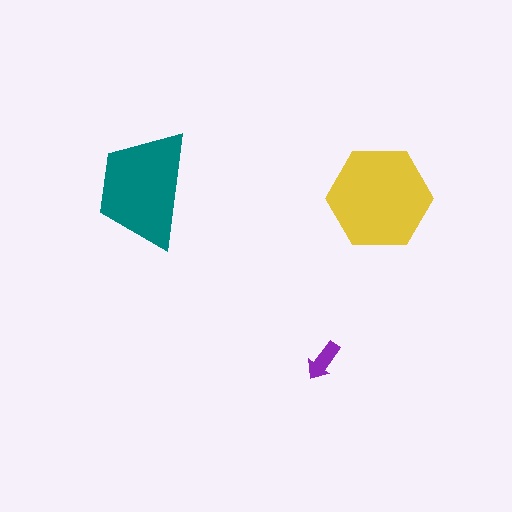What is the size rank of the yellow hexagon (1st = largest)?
1st.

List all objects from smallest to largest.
The purple arrow, the teal trapezoid, the yellow hexagon.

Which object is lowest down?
The purple arrow is bottommost.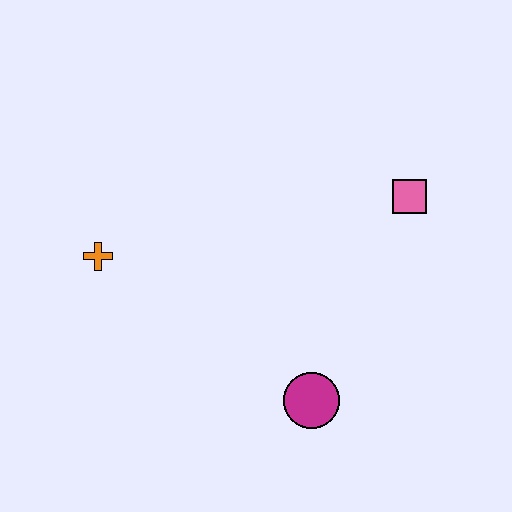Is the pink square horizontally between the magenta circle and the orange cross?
No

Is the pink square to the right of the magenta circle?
Yes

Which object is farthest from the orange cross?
The pink square is farthest from the orange cross.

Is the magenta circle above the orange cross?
No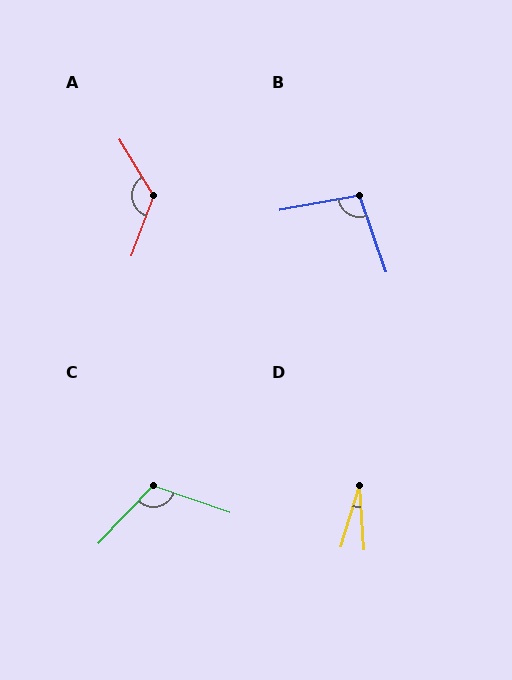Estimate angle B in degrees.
Approximately 99 degrees.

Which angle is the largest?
A, at approximately 129 degrees.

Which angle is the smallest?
D, at approximately 21 degrees.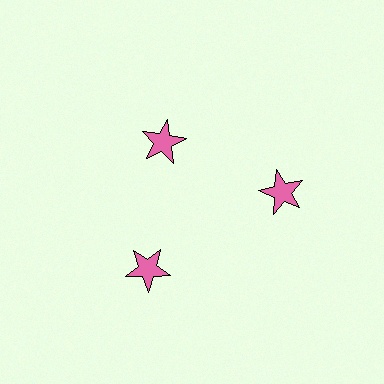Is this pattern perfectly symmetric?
No. The 3 pink stars are arranged in a ring, but one element near the 11 o'clock position is pulled inward toward the center, breaking the 3-fold rotational symmetry.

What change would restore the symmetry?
The symmetry would be restored by moving it outward, back onto the ring so that all 3 stars sit at equal angles and equal distance from the center.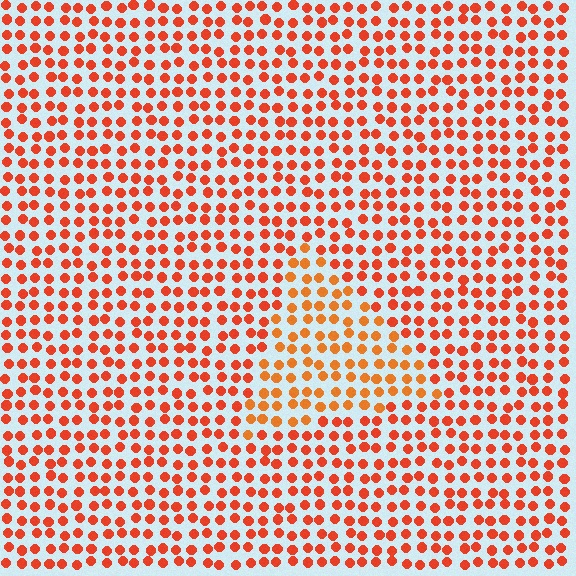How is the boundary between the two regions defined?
The boundary is defined purely by a slight shift in hue (about 19 degrees). Spacing, size, and orientation are identical on both sides.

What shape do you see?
I see a triangle.